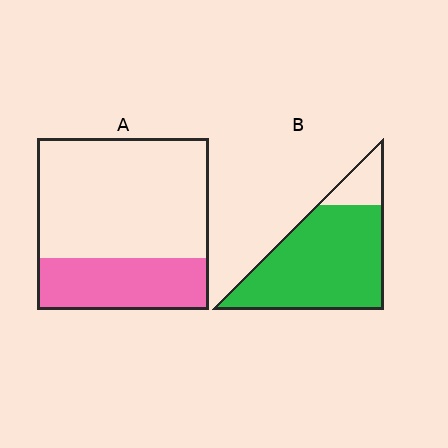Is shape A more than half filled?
No.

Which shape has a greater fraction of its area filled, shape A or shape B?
Shape B.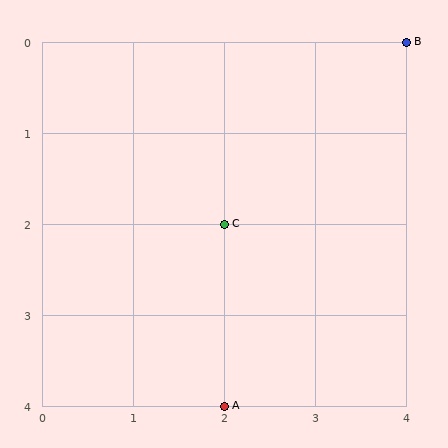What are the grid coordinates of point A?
Point A is at grid coordinates (2, 4).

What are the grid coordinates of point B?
Point B is at grid coordinates (4, 0).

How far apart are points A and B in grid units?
Points A and B are 2 columns and 4 rows apart (about 4.5 grid units diagonally).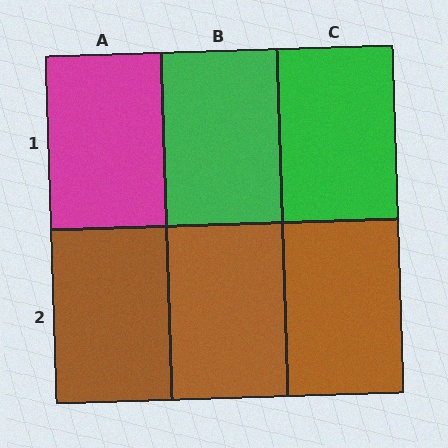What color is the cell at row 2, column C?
Brown.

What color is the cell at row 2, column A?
Brown.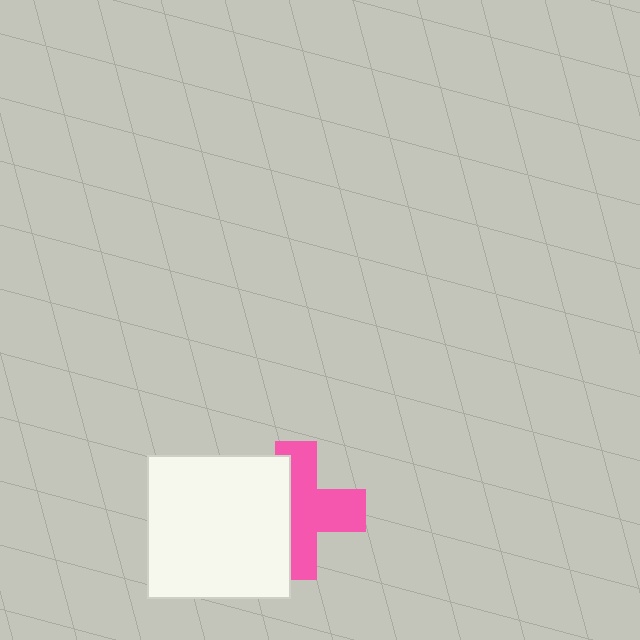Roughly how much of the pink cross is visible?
About half of it is visible (roughly 59%).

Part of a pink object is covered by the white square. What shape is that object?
It is a cross.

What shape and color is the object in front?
The object in front is a white square.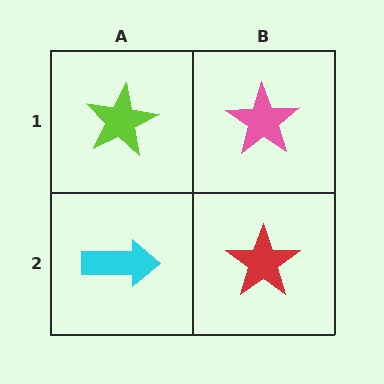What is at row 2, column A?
A cyan arrow.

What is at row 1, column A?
A lime star.